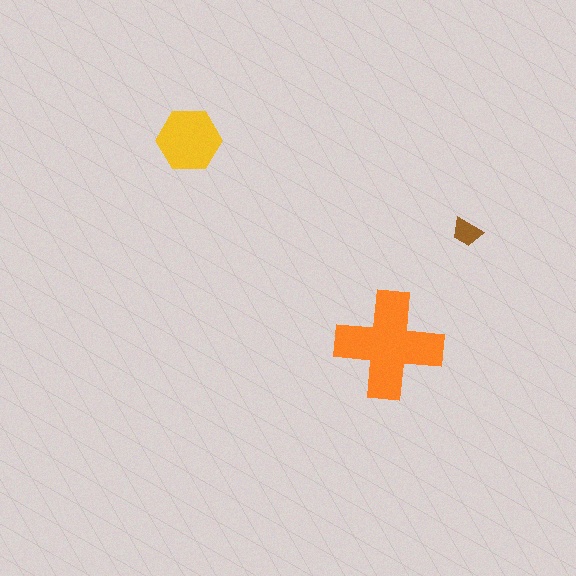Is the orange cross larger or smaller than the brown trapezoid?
Larger.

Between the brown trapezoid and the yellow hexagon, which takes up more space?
The yellow hexagon.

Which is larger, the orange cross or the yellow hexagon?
The orange cross.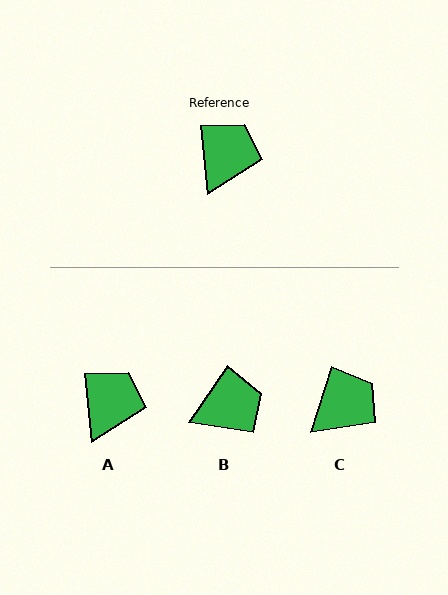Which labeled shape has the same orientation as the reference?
A.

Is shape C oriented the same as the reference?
No, it is off by about 24 degrees.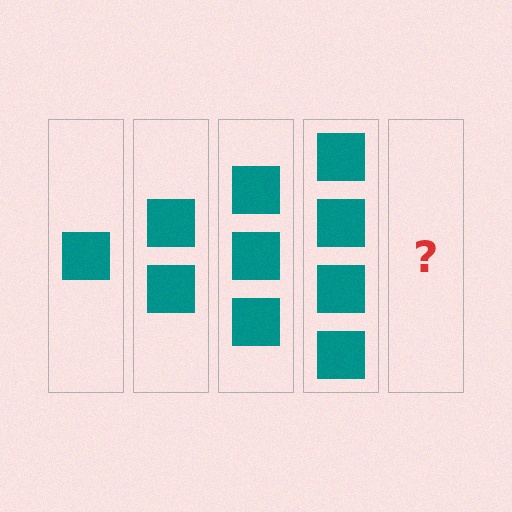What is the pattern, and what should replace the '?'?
The pattern is that each step adds one more square. The '?' should be 5 squares.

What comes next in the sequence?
The next element should be 5 squares.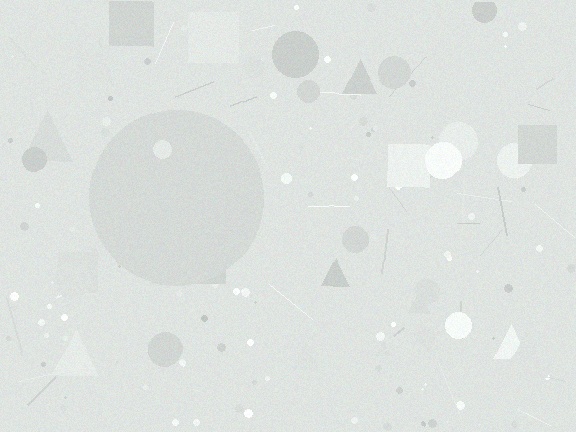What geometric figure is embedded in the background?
A circle is embedded in the background.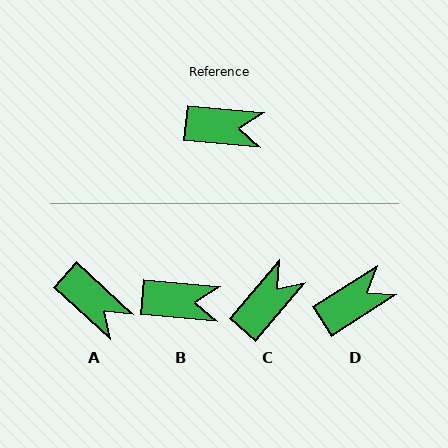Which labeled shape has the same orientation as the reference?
B.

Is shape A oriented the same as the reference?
No, it is off by about 37 degrees.